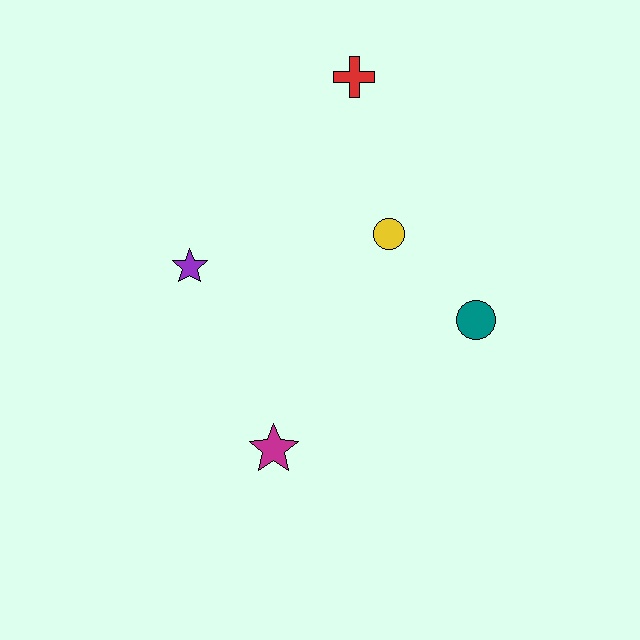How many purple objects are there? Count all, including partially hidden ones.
There is 1 purple object.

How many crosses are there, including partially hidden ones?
There is 1 cross.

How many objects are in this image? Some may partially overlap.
There are 5 objects.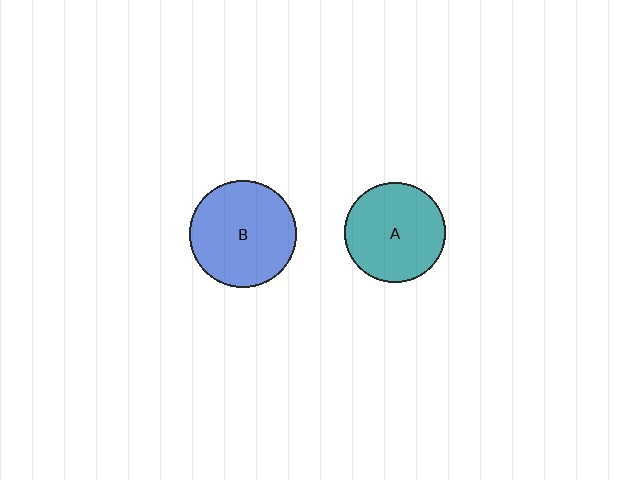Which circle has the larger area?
Circle B (blue).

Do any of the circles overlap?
No, none of the circles overlap.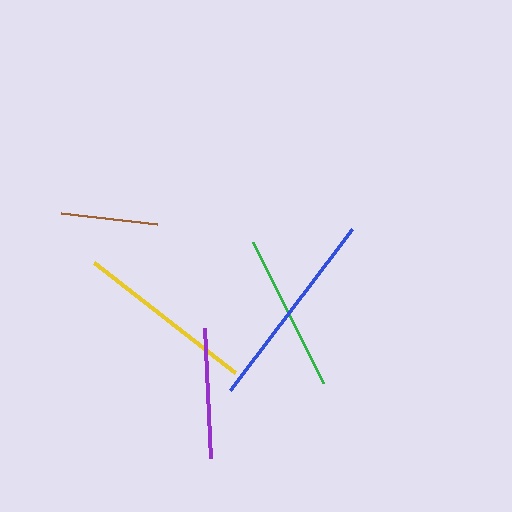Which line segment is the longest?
The blue line is the longest at approximately 202 pixels.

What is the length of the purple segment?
The purple segment is approximately 131 pixels long.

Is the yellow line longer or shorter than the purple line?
The yellow line is longer than the purple line.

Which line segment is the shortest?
The brown line is the shortest at approximately 97 pixels.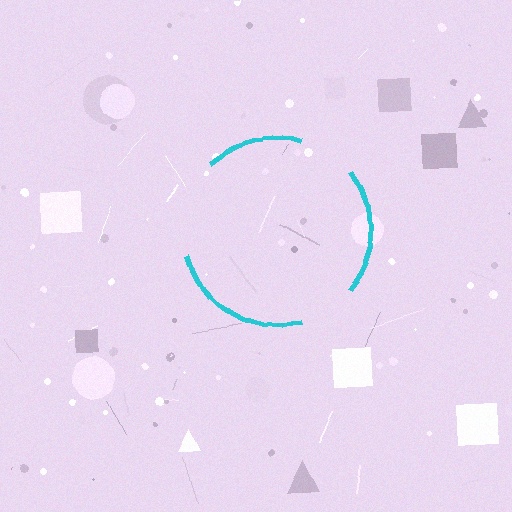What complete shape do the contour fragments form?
The contour fragments form a circle.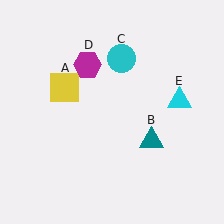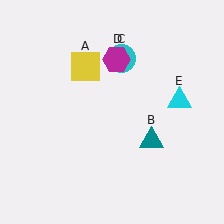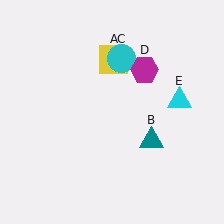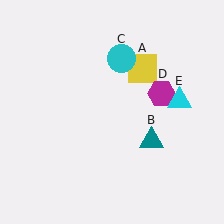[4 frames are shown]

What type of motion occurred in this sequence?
The yellow square (object A), magenta hexagon (object D) rotated clockwise around the center of the scene.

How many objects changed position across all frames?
2 objects changed position: yellow square (object A), magenta hexagon (object D).